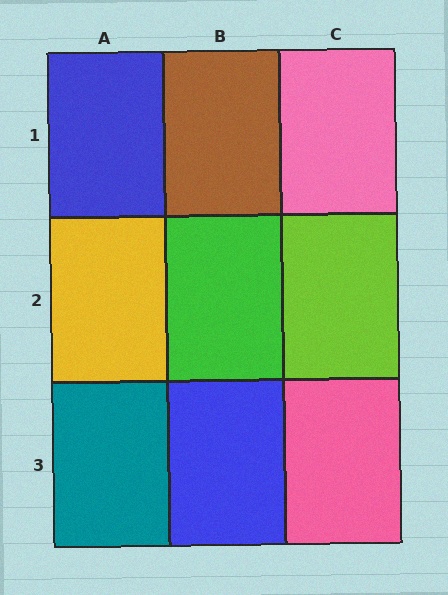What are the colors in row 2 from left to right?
Yellow, green, lime.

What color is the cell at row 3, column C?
Pink.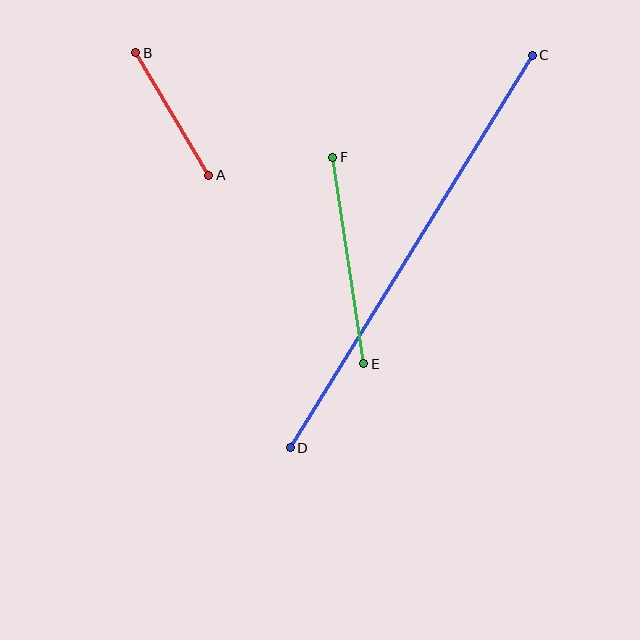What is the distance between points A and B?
The distance is approximately 142 pixels.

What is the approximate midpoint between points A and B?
The midpoint is at approximately (172, 114) pixels.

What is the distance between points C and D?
The distance is approximately 461 pixels.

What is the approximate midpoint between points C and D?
The midpoint is at approximately (411, 251) pixels.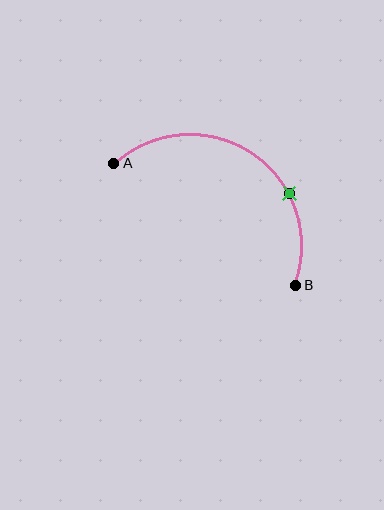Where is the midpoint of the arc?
The arc midpoint is the point on the curve farthest from the straight line joining A and B. It sits above and to the right of that line.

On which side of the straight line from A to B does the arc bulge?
The arc bulges above and to the right of the straight line connecting A and B.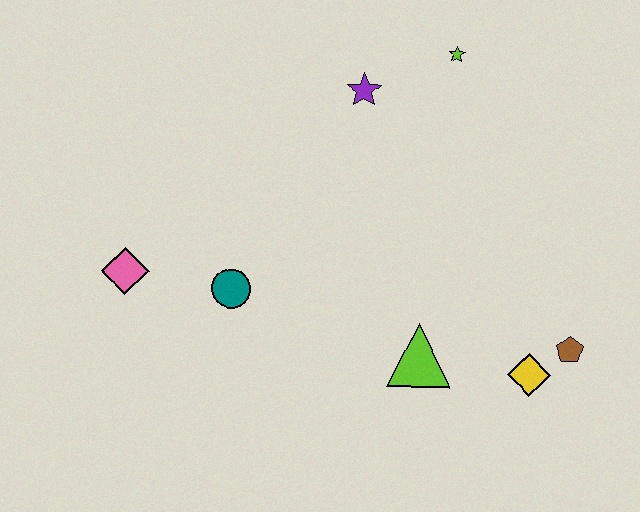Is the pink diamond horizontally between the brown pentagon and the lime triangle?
No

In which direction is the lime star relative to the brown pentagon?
The lime star is above the brown pentagon.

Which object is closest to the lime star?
The purple star is closest to the lime star.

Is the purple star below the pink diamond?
No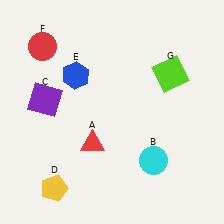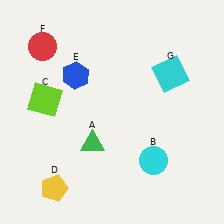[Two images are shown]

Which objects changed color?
A changed from red to green. C changed from purple to lime. G changed from lime to cyan.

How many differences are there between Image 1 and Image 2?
There are 3 differences between the two images.